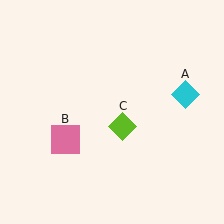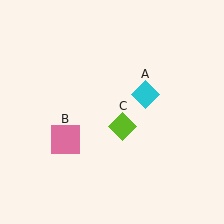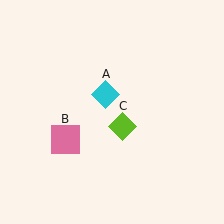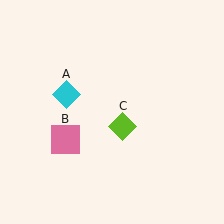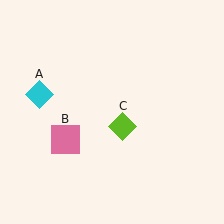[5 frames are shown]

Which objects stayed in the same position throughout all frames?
Pink square (object B) and lime diamond (object C) remained stationary.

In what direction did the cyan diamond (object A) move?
The cyan diamond (object A) moved left.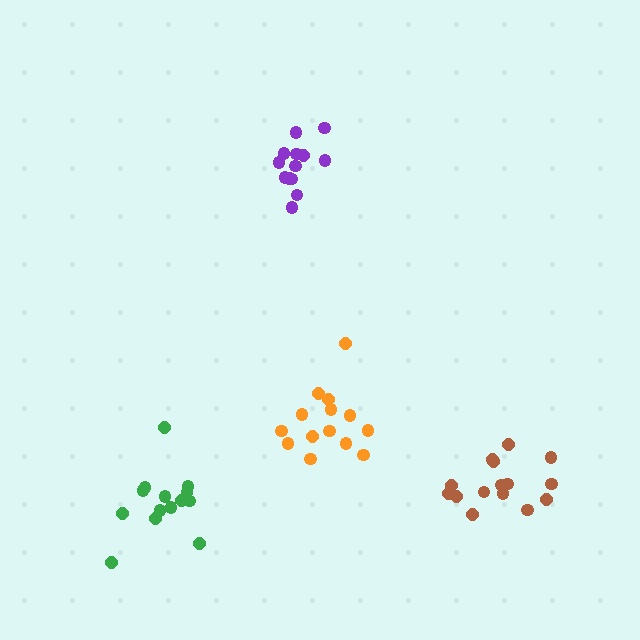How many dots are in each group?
Group 1: 13 dots, Group 2: 15 dots, Group 3: 14 dots, Group 4: 14 dots (56 total).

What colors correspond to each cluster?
The clusters are colored: purple, brown, green, orange.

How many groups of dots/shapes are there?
There are 4 groups.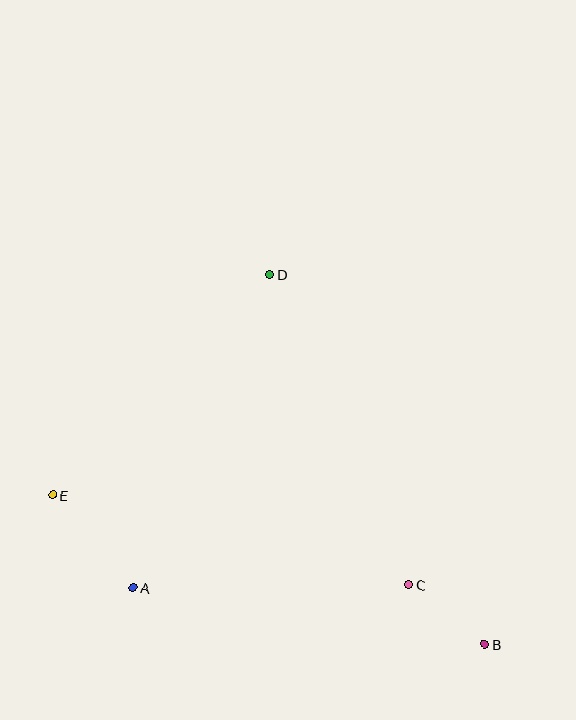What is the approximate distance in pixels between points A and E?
The distance between A and E is approximately 123 pixels.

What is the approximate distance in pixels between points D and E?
The distance between D and E is approximately 309 pixels.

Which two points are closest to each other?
Points B and C are closest to each other.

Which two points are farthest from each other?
Points B and E are farthest from each other.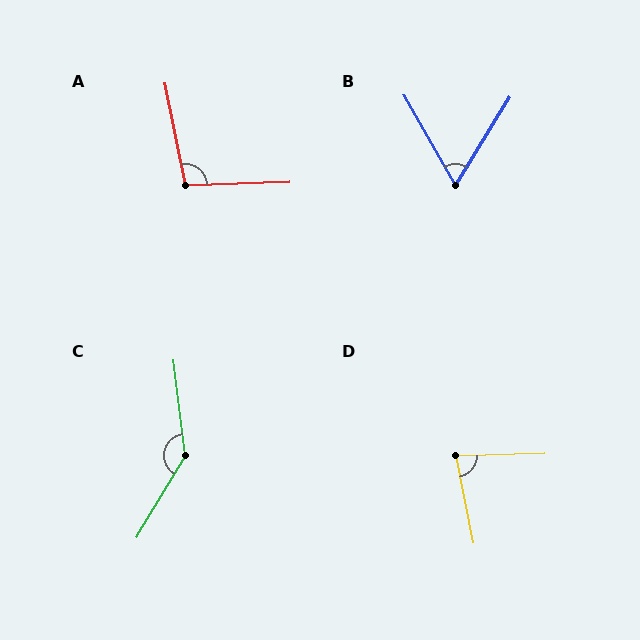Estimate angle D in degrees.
Approximately 80 degrees.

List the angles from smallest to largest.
B (61°), D (80°), A (99°), C (142°).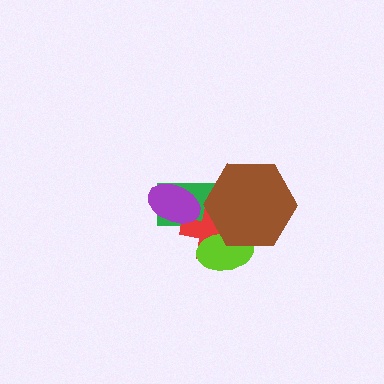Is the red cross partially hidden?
Yes, it is partially covered by another shape.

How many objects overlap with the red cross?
4 objects overlap with the red cross.